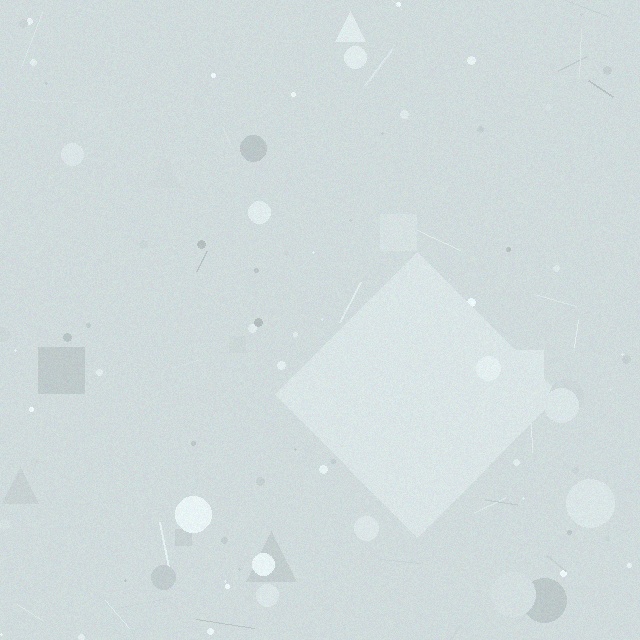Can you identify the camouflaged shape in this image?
The camouflaged shape is a diamond.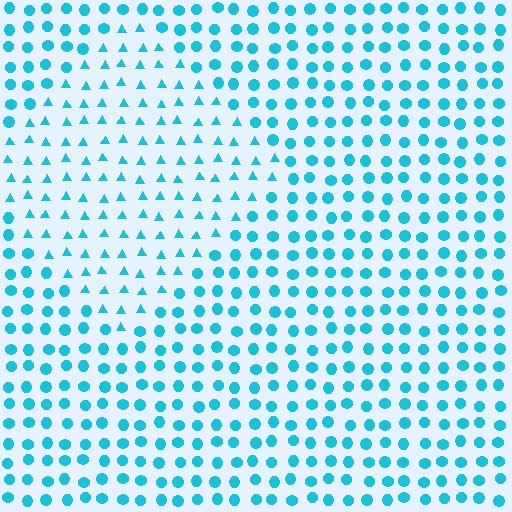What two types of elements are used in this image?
The image uses triangles inside the diamond region and circles outside it.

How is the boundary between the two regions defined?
The boundary is defined by a change in element shape: triangles inside vs. circles outside. All elements share the same color and spacing.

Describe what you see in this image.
The image is filled with small cyan elements arranged in a uniform grid. A diamond-shaped region contains triangles, while the surrounding area contains circles. The boundary is defined purely by the change in element shape.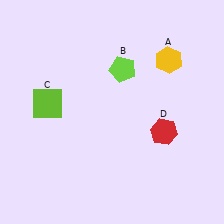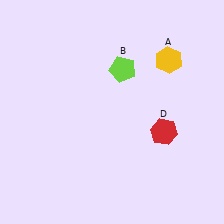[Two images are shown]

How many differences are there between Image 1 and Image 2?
There is 1 difference between the two images.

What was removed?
The lime square (C) was removed in Image 2.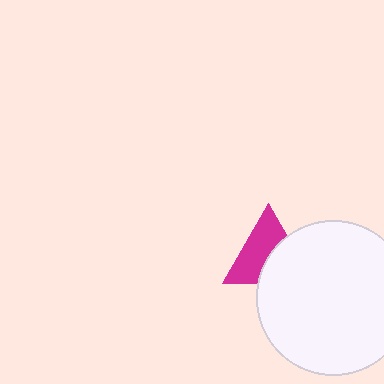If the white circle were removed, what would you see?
You would see the complete magenta triangle.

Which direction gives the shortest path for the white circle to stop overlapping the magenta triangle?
Moving toward the lower-right gives the shortest separation.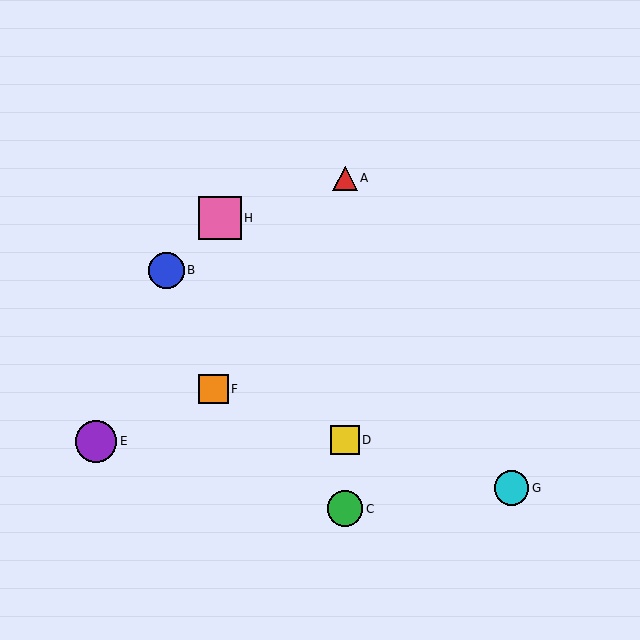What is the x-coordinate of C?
Object C is at x≈345.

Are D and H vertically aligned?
No, D is at x≈345 and H is at x≈220.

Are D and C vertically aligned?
Yes, both are at x≈345.